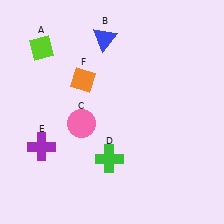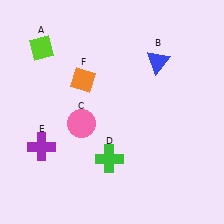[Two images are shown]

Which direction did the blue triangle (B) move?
The blue triangle (B) moved right.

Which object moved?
The blue triangle (B) moved right.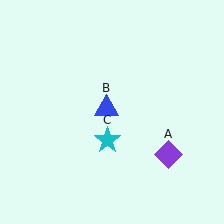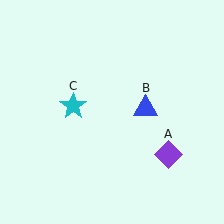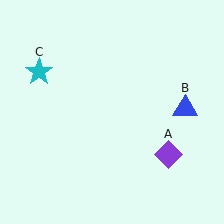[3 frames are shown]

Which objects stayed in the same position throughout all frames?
Purple diamond (object A) remained stationary.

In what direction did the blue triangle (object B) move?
The blue triangle (object B) moved right.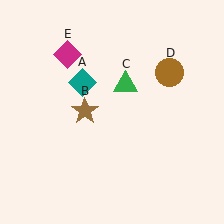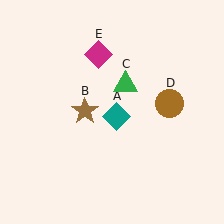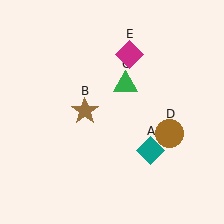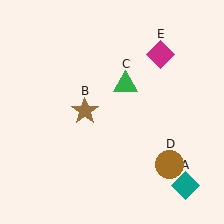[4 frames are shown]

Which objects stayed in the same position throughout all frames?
Brown star (object B) and green triangle (object C) remained stationary.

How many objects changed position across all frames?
3 objects changed position: teal diamond (object A), brown circle (object D), magenta diamond (object E).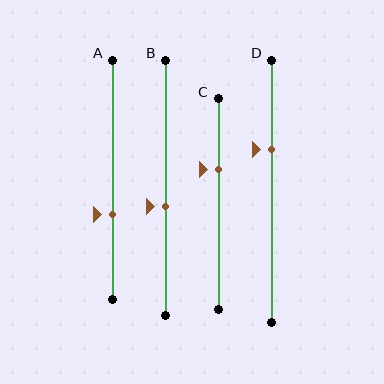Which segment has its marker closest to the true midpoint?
Segment B has its marker closest to the true midpoint.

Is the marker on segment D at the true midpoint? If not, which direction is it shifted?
No, the marker on segment D is shifted upward by about 16% of the segment length.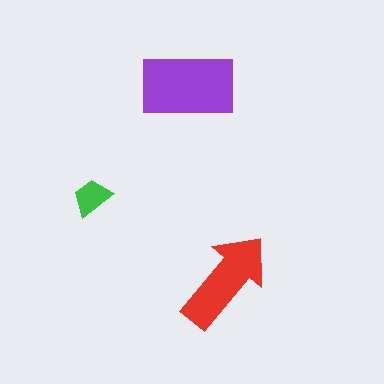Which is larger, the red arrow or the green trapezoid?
The red arrow.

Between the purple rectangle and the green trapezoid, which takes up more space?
The purple rectangle.